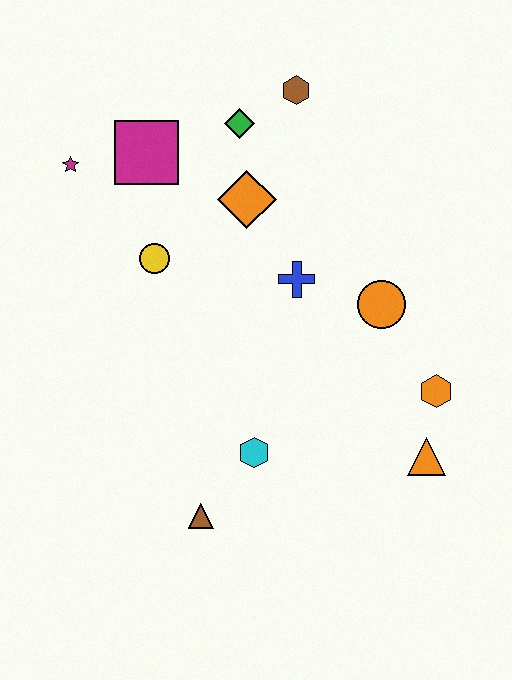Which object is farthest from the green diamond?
The brown triangle is farthest from the green diamond.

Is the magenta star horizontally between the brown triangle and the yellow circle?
No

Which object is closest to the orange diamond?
The green diamond is closest to the orange diamond.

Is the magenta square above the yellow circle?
Yes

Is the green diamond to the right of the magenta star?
Yes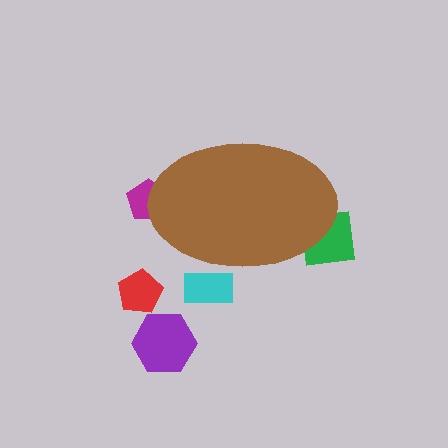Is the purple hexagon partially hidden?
No, the purple hexagon is fully visible.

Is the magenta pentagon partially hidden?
Yes, the magenta pentagon is partially hidden behind the brown ellipse.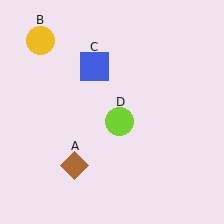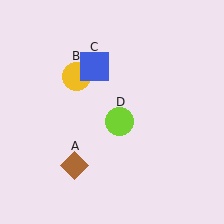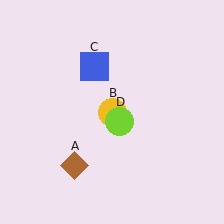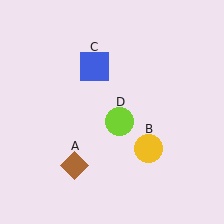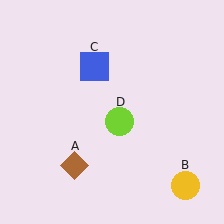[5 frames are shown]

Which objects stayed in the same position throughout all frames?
Brown diamond (object A) and blue square (object C) and lime circle (object D) remained stationary.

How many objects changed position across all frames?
1 object changed position: yellow circle (object B).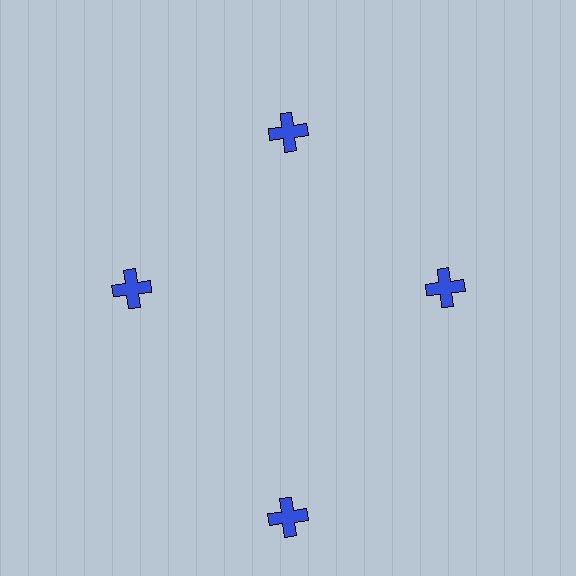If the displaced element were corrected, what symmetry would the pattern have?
It would have 4-fold rotational symmetry — the pattern would map onto itself every 90 degrees.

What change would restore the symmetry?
The symmetry would be restored by moving it inward, back onto the ring so that all 4 crosses sit at equal angles and equal distance from the center.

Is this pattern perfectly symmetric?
No. The 4 blue crosses are arranged in a ring, but one element near the 6 o'clock position is pushed outward from the center, breaking the 4-fold rotational symmetry.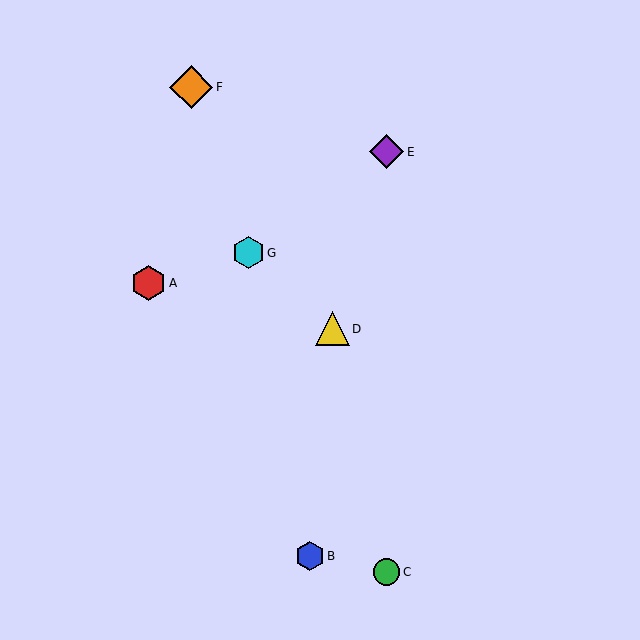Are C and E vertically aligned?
Yes, both are at x≈387.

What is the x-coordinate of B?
Object B is at x≈310.